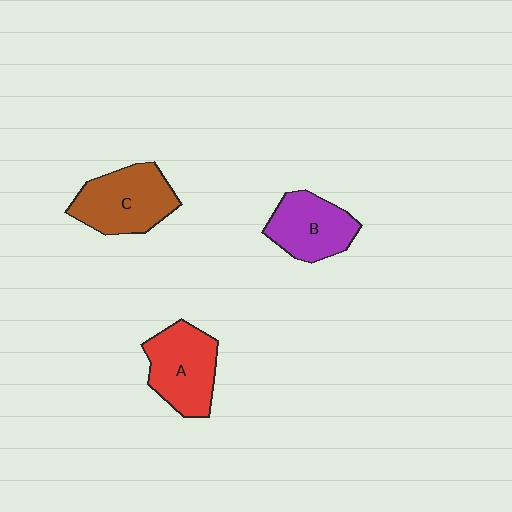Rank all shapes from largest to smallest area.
From largest to smallest: C (brown), A (red), B (purple).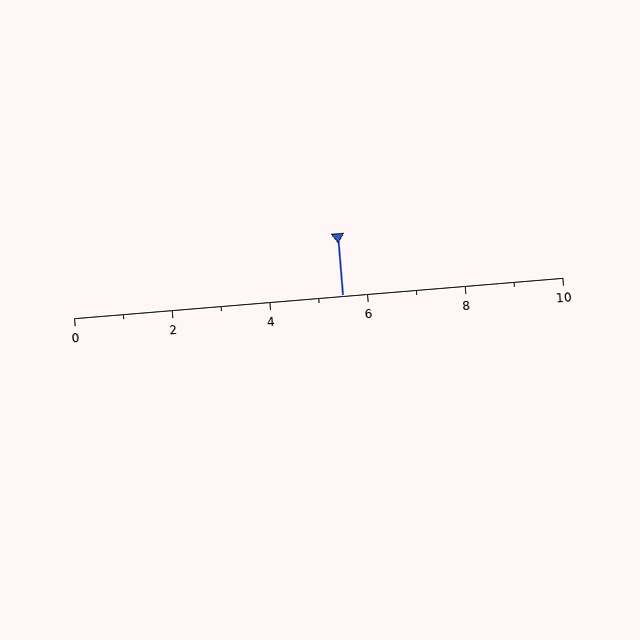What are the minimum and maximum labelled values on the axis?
The axis runs from 0 to 10.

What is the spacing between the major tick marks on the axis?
The major ticks are spaced 2 apart.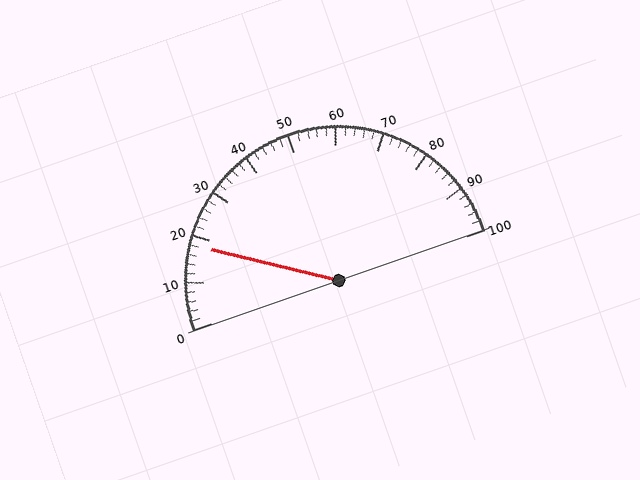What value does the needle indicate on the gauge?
The needle indicates approximately 18.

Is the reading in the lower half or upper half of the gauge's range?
The reading is in the lower half of the range (0 to 100).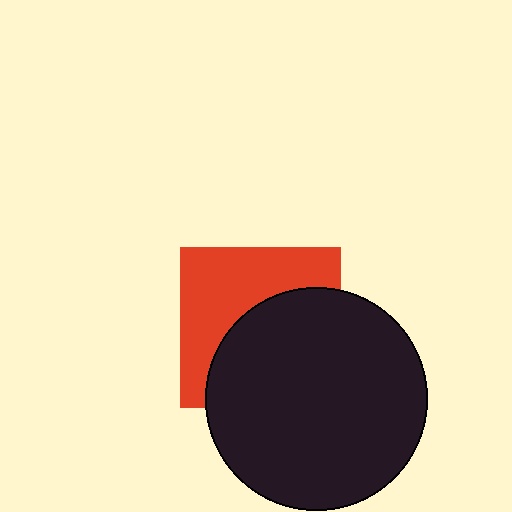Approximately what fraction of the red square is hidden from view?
Roughly 53% of the red square is hidden behind the black circle.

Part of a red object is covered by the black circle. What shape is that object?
It is a square.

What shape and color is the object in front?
The object in front is a black circle.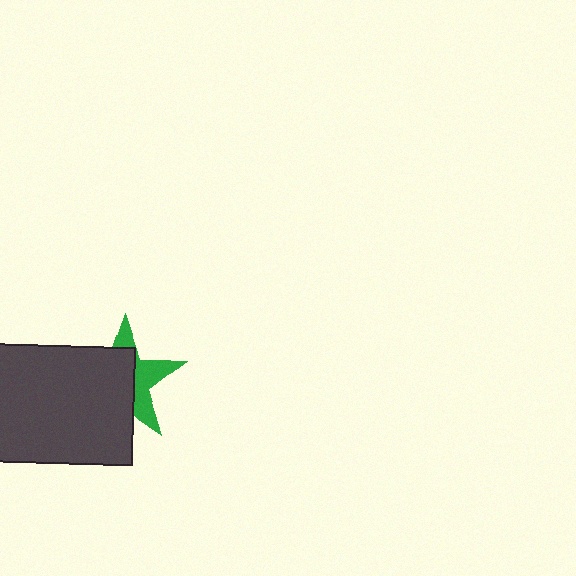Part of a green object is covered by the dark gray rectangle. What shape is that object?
It is a star.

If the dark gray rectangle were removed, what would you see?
You would see the complete green star.